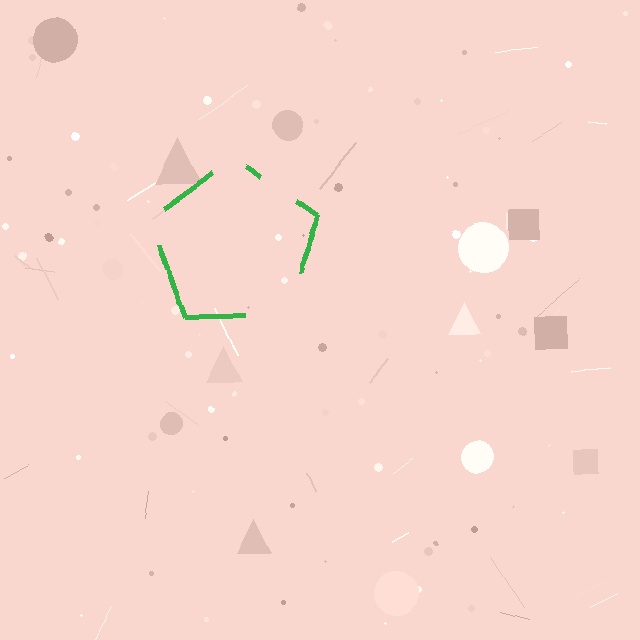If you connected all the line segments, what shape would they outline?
They would outline a pentagon.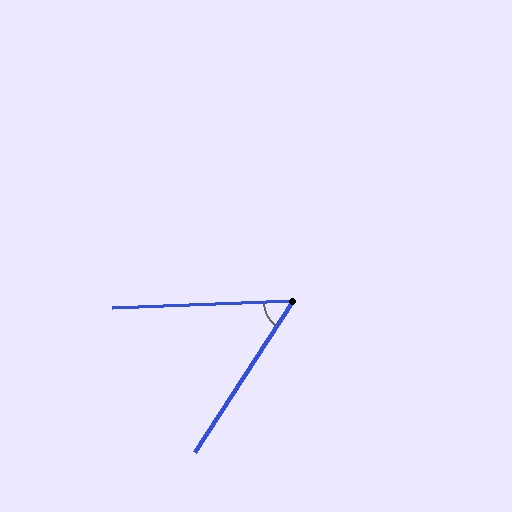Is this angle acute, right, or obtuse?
It is acute.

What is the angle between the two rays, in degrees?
Approximately 55 degrees.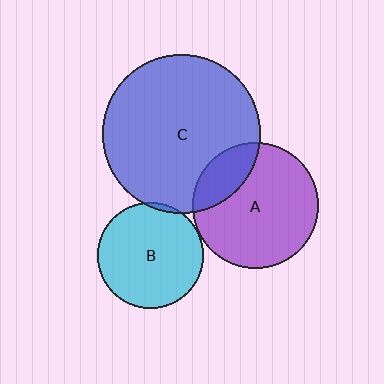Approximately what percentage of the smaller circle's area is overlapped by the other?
Approximately 20%.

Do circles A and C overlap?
Yes.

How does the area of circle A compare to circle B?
Approximately 1.4 times.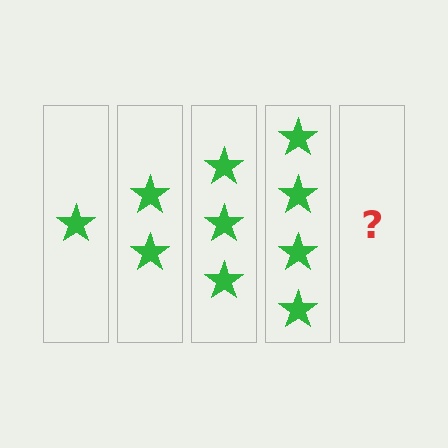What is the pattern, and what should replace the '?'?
The pattern is that each step adds one more star. The '?' should be 5 stars.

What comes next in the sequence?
The next element should be 5 stars.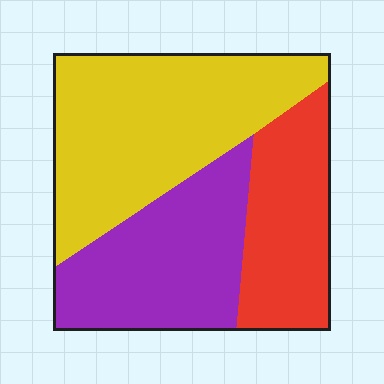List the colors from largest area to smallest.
From largest to smallest: yellow, purple, red.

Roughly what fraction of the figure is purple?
Purple covers around 30% of the figure.